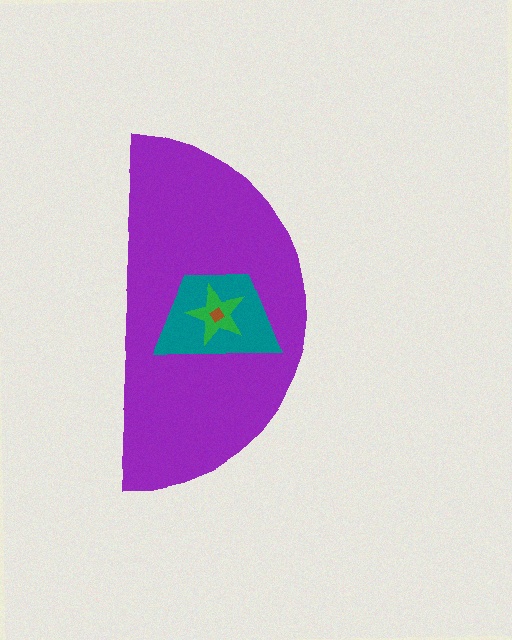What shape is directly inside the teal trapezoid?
The green star.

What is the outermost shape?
The purple semicircle.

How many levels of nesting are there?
4.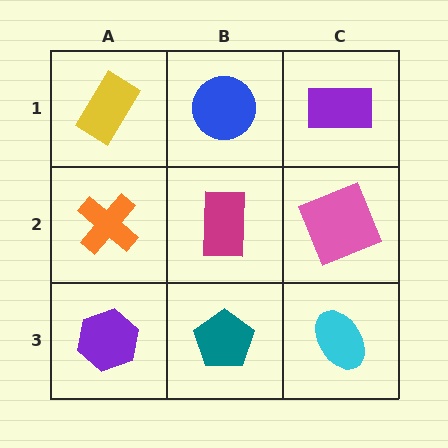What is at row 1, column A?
A yellow rectangle.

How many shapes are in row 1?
3 shapes.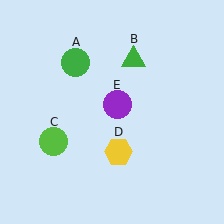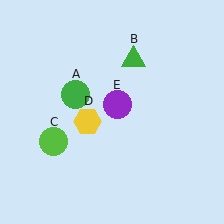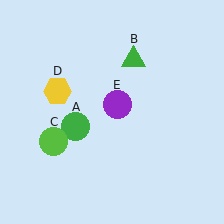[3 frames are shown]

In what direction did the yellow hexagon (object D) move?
The yellow hexagon (object D) moved up and to the left.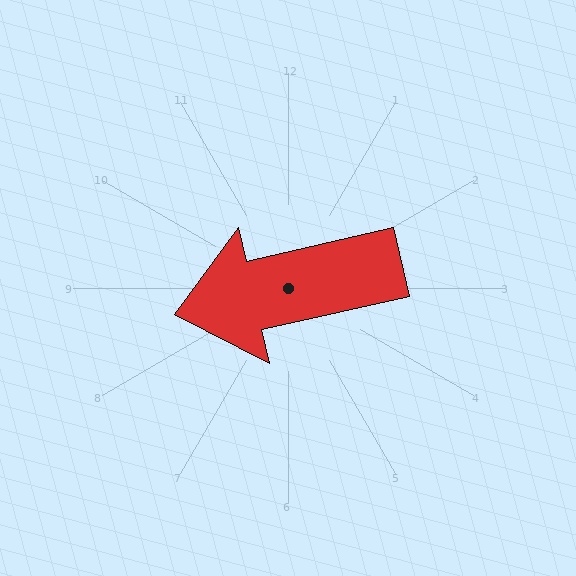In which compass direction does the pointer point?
West.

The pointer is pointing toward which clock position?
Roughly 9 o'clock.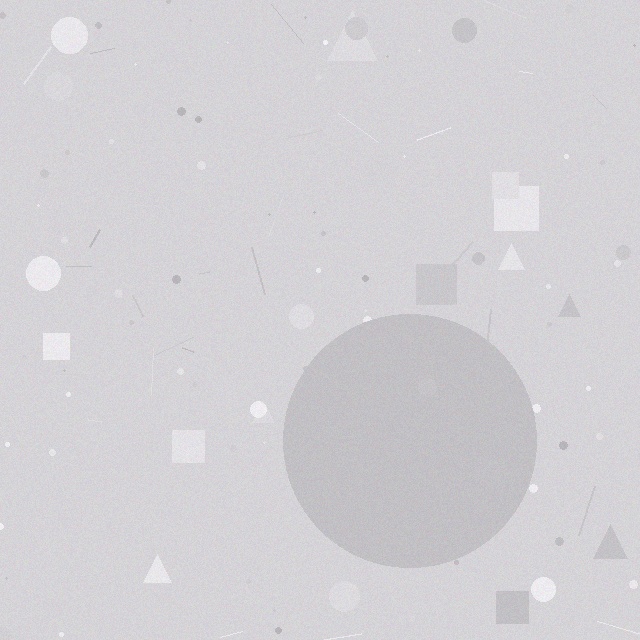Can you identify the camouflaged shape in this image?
The camouflaged shape is a circle.